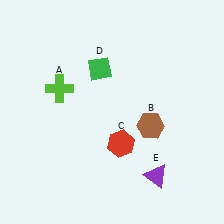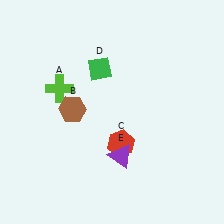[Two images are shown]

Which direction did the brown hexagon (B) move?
The brown hexagon (B) moved left.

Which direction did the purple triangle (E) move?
The purple triangle (E) moved left.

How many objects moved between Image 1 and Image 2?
2 objects moved between the two images.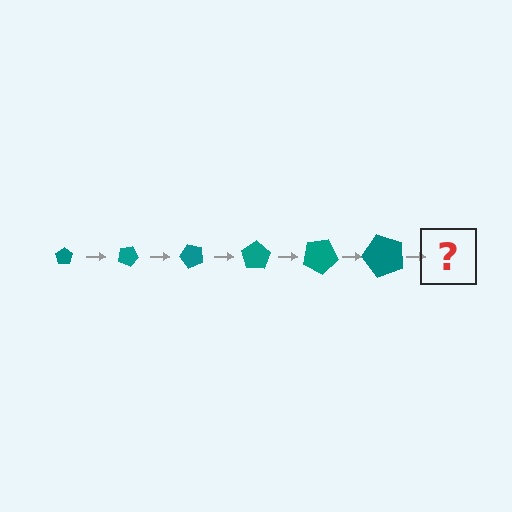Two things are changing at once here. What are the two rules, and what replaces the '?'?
The two rules are that the pentagon grows larger each step and it rotates 25 degrees each step. The '?' should be a pentagon, larger than the previous one and rotated 150 degrees from the start.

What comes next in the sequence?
The next element should be a pentagon, larger than the previous one and rotated 150 degrees from the start.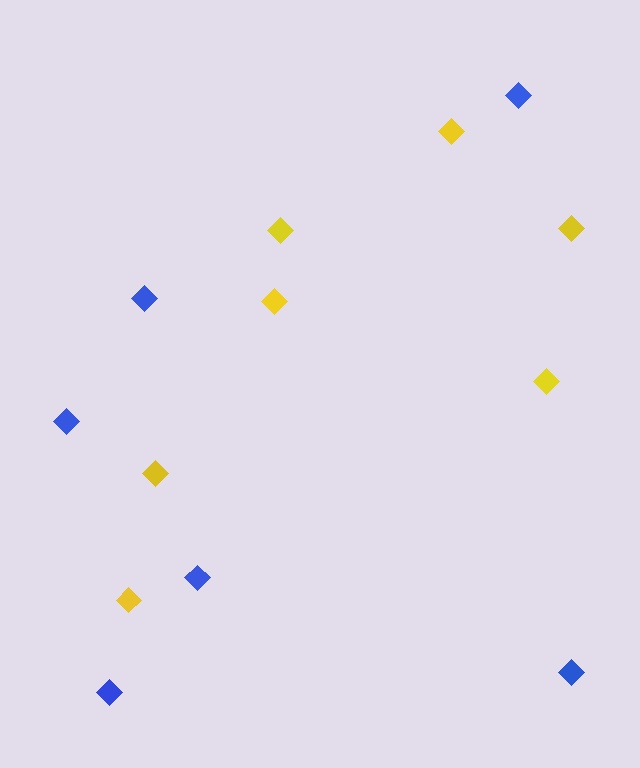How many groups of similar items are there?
There are 2 groups: one group of blue diamonds (6) and one group of yellow diamonds (7).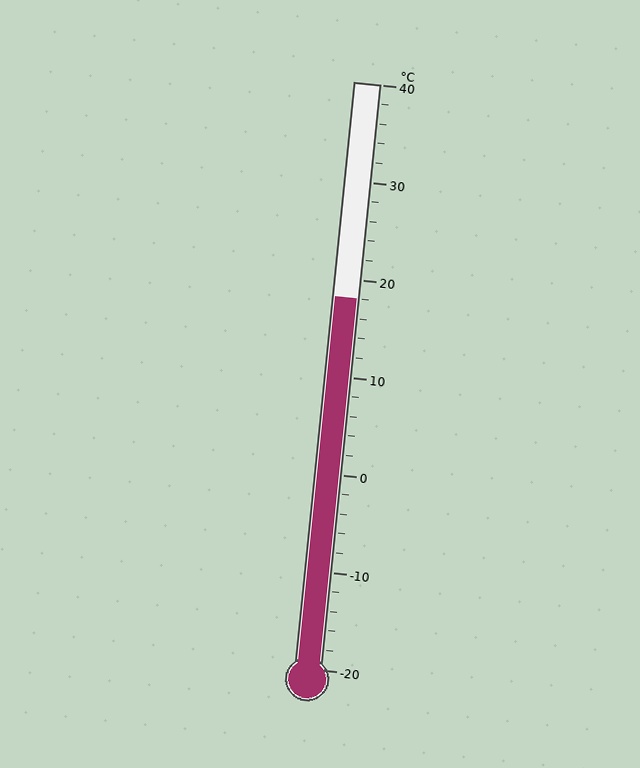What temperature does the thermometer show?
The thermometer shows approximately 18°C.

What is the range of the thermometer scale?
The thermometer scale ranges from -20°C to 40°C.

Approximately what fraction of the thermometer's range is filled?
The thermometer is filled to approximately 65% of its range.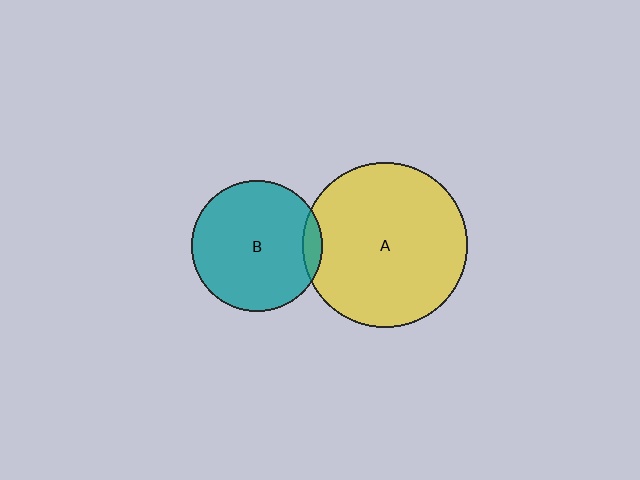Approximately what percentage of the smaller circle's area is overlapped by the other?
Approximately 5%.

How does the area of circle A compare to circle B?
Approximately 1.6 times.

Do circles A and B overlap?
Yes.